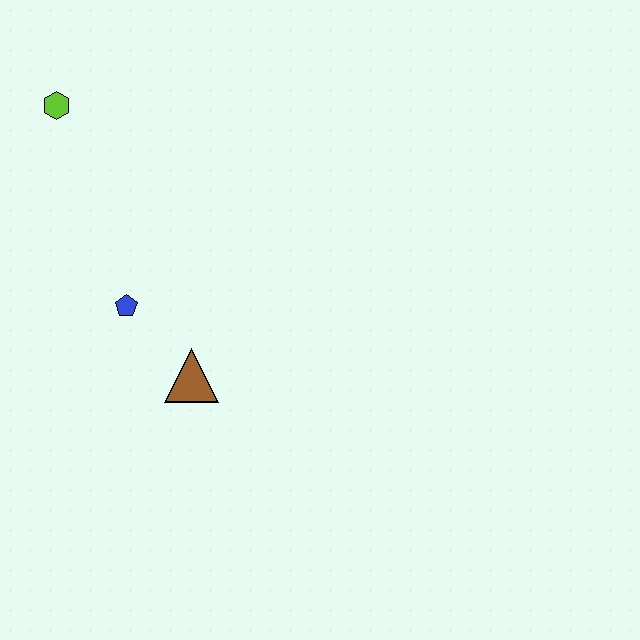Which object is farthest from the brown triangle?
The lime hexagon is farthest from the brown triangle.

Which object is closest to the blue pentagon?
The brown triangle is closest to the blue pentagon.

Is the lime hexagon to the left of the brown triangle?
Yes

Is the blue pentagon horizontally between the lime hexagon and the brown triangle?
Yes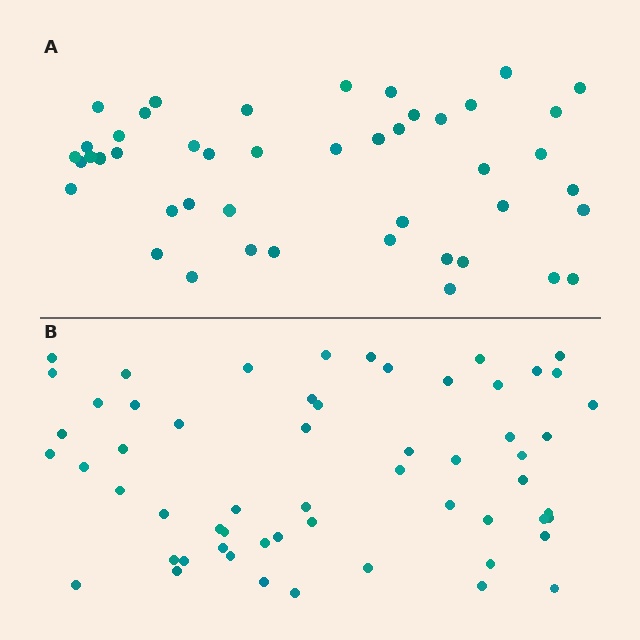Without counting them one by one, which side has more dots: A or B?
Region B (the bottom region) has more dots.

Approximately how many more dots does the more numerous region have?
Region B has approximately 15 more dots than region A.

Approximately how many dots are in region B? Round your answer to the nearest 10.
About 60 dots. (The exact count is 58, which rounds to 60.)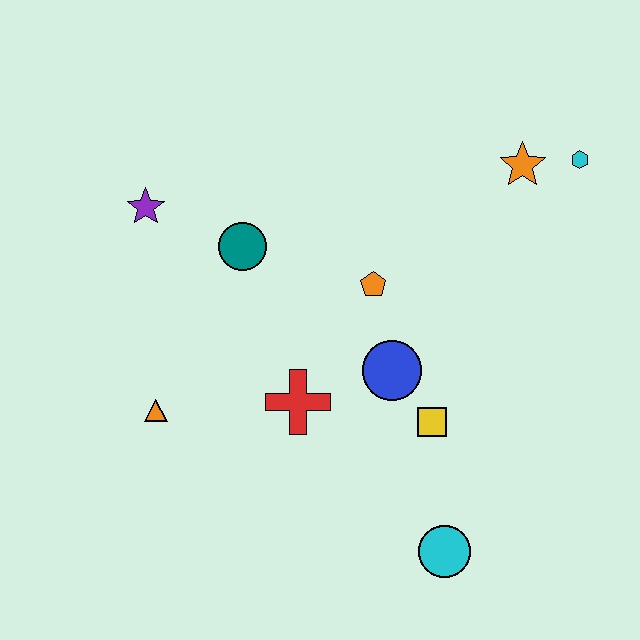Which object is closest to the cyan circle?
The yellow square is closest to the cyan circle.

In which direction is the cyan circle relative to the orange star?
The cyan circle is below the orange star.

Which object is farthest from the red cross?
The cyan hexagon is farthest from the red cross.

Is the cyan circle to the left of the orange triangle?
No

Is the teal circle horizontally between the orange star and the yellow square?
No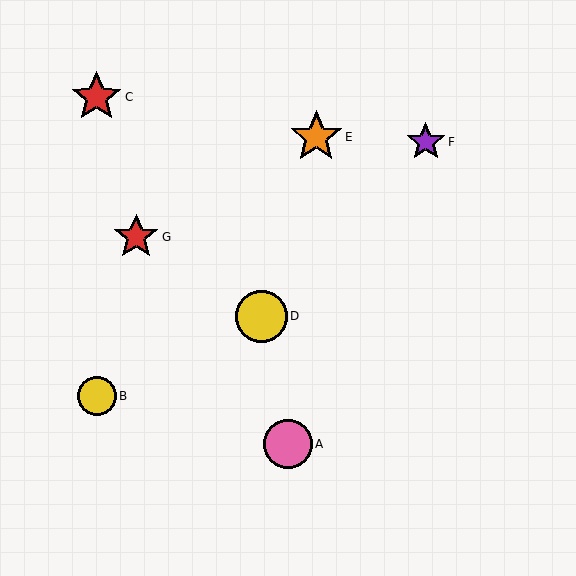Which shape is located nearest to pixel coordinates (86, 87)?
The red star (labeled C) at (97, 97) is nearest to that location.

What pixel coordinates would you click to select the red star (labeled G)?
Click at (136, 237) to select the red star G.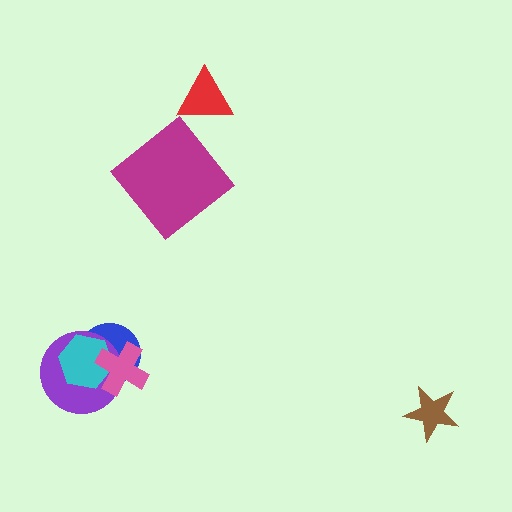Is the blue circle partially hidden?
Yes, it is partially covered by another shape.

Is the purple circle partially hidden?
Yes, it is partially covered by another shape.